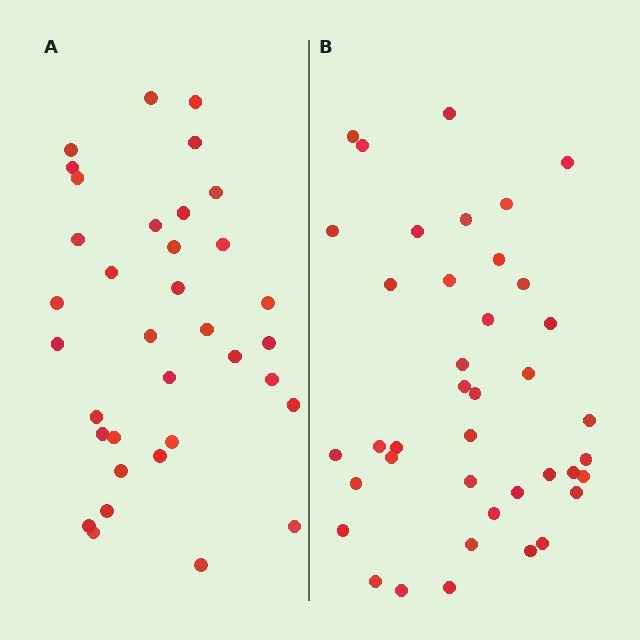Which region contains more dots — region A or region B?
Region B (the right region) has more dots.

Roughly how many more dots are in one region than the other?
Region B has about 5 more dots than region A.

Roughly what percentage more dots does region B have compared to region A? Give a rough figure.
About 15% more.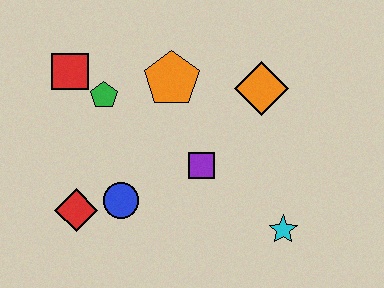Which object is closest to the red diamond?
The blue circle is closest to the red diamond.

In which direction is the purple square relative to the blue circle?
The purple square is to the right of the blue circle.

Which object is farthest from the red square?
The cyan star is farthest from the red square.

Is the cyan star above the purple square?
No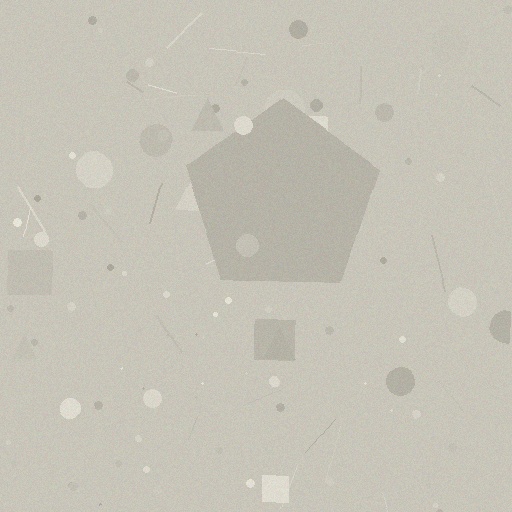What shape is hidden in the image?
A pentagon is hidden in the image.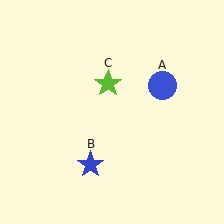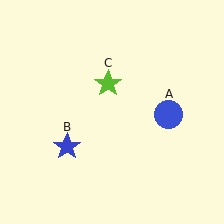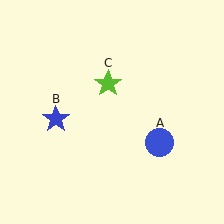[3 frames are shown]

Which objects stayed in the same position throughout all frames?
Lime star (object C) remained stationary.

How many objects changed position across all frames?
2 objects changed position: blue circle (object A), blue star (object B).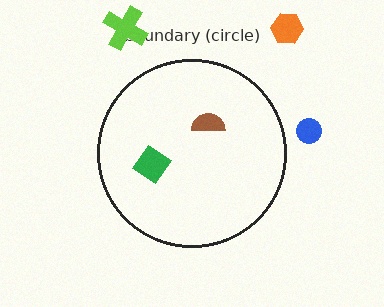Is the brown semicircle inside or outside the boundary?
Inside.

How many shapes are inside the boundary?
2 inside, 3 outside.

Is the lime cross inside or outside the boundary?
Outside.